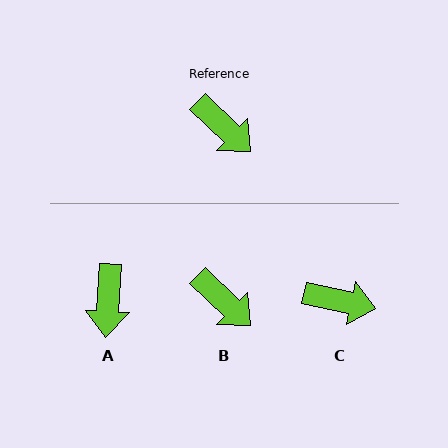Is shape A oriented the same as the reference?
No, it is off by about 50 degrees.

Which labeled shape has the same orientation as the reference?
B.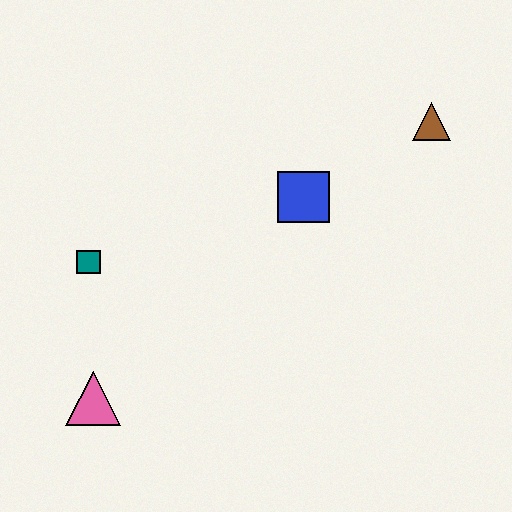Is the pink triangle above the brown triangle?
No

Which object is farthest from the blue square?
The pink triangle is farthest from the blue square.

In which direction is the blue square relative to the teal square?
The blue square is to the right of the teal square.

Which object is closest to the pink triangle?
The teal square is closest to the pink triangle.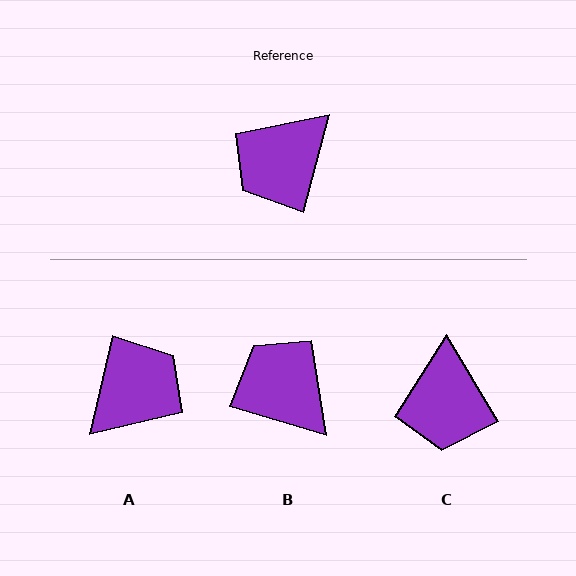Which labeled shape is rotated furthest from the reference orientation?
A, about 178 degrees away.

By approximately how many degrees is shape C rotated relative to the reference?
Approximately 46 degrees counter-clockwise.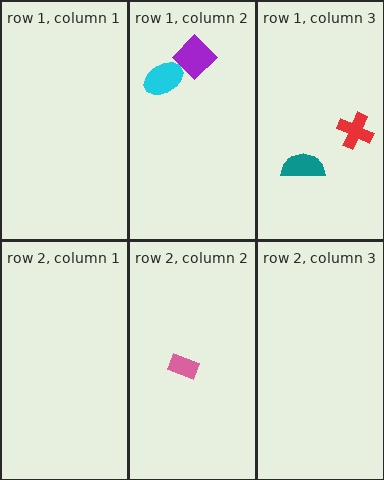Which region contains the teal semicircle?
The row 1, column 3 region.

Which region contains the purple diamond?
The row 1, column 2 region.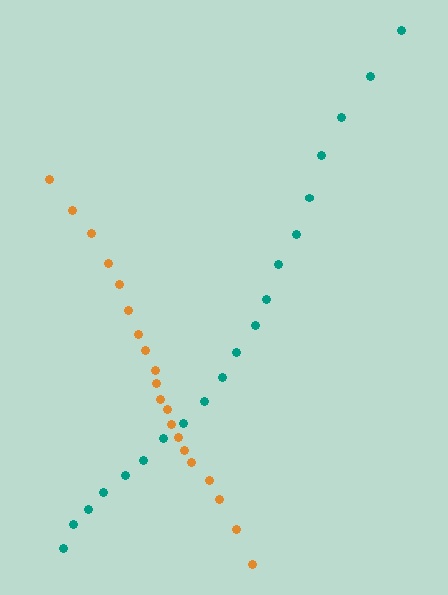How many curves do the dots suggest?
There are 2 distinct paths.